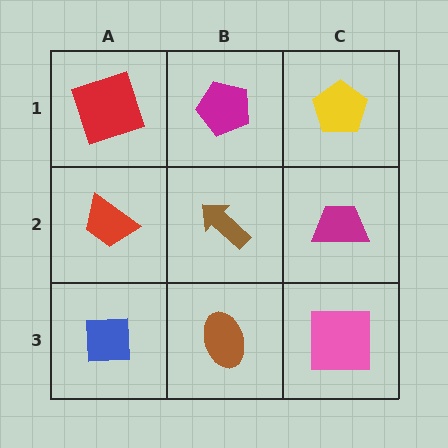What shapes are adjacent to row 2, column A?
A red square (row 1, column A), a blue square (row 3, column A), a brown arrow (row 2, column B).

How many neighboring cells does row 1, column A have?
2.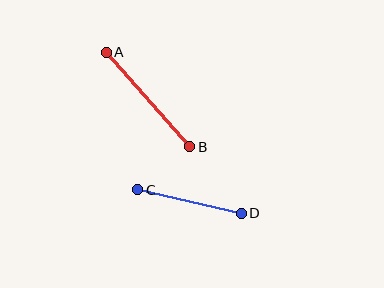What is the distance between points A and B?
The distance is approximately 126 pixels.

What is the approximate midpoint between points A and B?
The midpoint is at approximately (148, 100) pixels.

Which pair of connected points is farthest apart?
Points A and B are farthest apart.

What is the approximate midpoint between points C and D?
The midpoint is at approximately (189, 202) pixels.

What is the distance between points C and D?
The distance is approximately 106 pixels.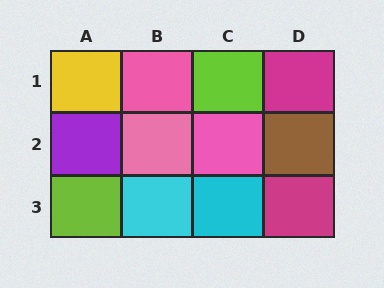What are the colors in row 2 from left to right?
Purple, pink, pink, brown.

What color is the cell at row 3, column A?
Lime.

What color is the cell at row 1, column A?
Yellow.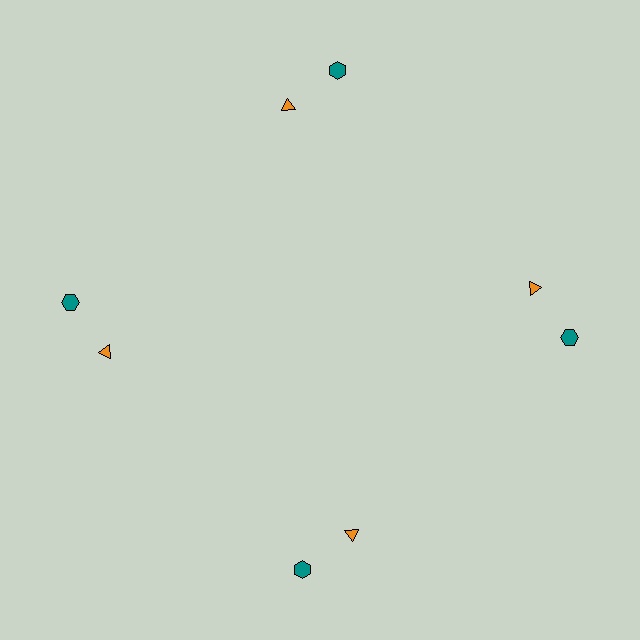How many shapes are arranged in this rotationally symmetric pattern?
There are 8 shapes, arranged in 4 groups of 2.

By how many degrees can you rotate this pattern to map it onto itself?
The pattern maps onto itself every 90 degrees of rotation.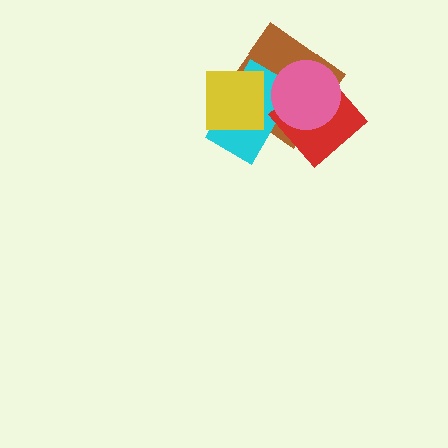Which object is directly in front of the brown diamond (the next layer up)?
The cyan rectangle is directly in front of the brown diamond.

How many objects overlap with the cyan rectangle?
4 objects overlap with the cyan rectangle.